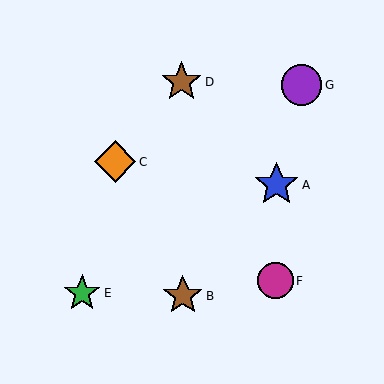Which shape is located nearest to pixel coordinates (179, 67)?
The brown star (labeled D) at (181, 82) is nearest to that location.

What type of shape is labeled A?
Shape A is a blue star.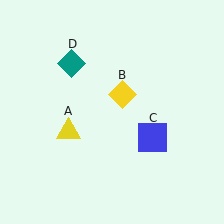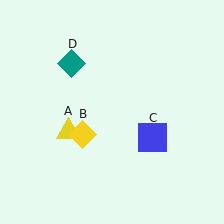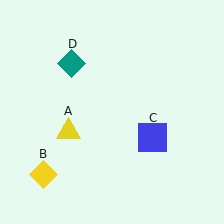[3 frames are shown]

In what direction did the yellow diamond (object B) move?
The yellow diamond (object B) moved down and to the left.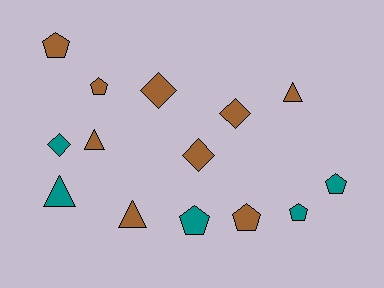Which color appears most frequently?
Brown, with 9 objects.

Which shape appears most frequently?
Pentagon, with 6 objects.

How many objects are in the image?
There are 14 objects.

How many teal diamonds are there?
There is 1 teal diamond.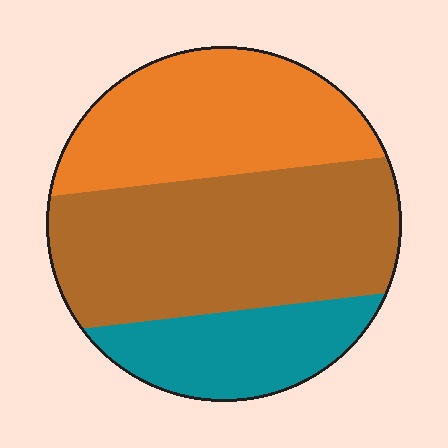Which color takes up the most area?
Brown, at roughly 45%.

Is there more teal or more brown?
Brown.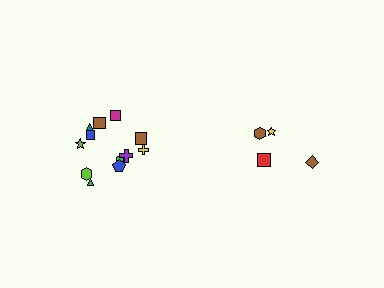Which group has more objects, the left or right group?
The left group.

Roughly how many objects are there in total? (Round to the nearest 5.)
Roughly 15 objects in total.